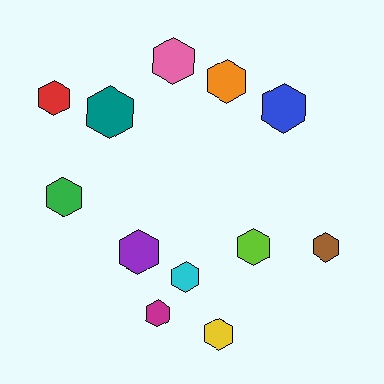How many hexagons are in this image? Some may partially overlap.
There are 12 hexagons.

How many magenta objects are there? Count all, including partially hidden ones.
There is 1 magenta object.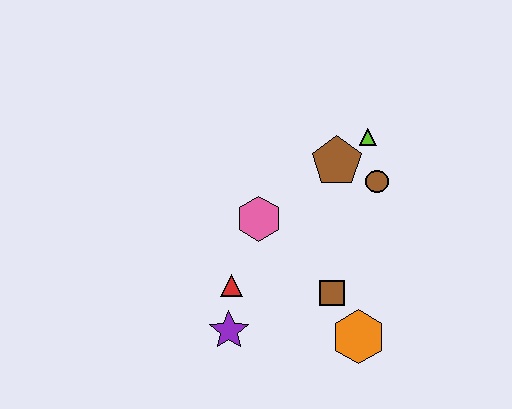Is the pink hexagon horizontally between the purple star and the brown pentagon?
Yes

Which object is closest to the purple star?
The red triangle is closest to the purple star.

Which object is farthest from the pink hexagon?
The orange hexagon is farthest from the pink hexagon.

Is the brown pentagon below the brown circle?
No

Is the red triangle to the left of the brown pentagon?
Yes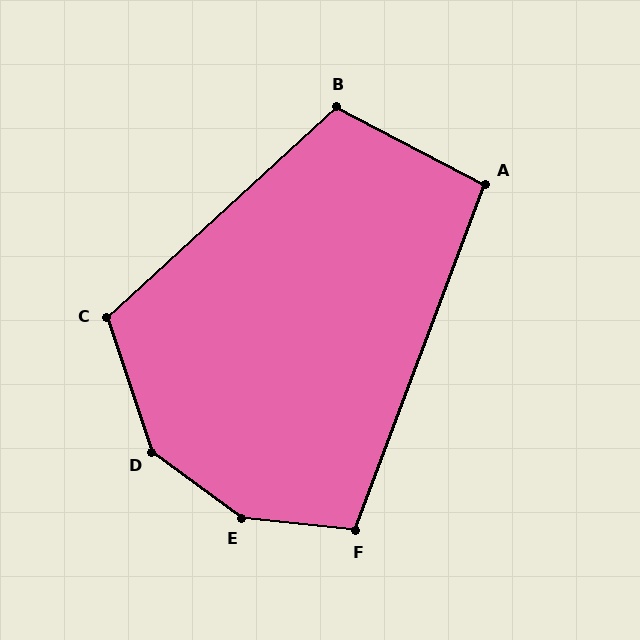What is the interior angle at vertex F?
Approximately 105 degrees (obtuse).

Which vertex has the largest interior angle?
E, at approximately 149 degrees.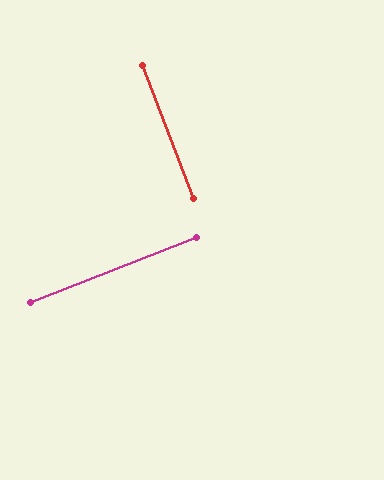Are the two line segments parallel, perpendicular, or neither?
Perpendicular — they meet at approximately 89°.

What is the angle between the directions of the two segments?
Approximately 89 degrees.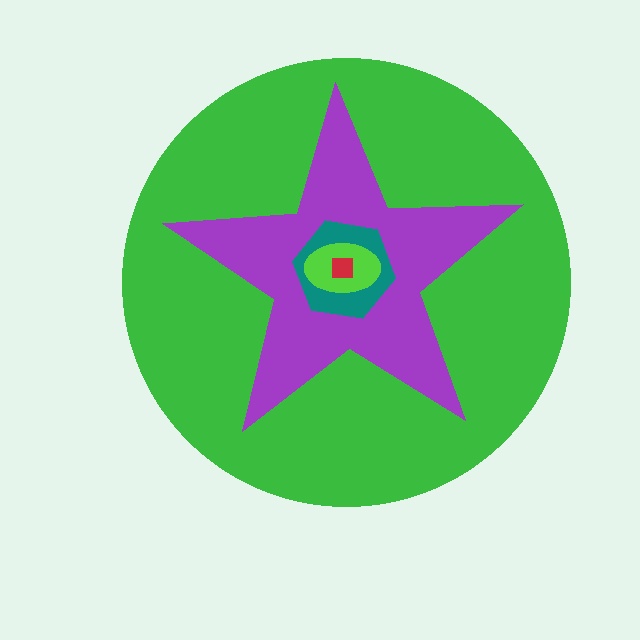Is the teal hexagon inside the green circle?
Yes.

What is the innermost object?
The red square.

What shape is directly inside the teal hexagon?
The lime ellipse.